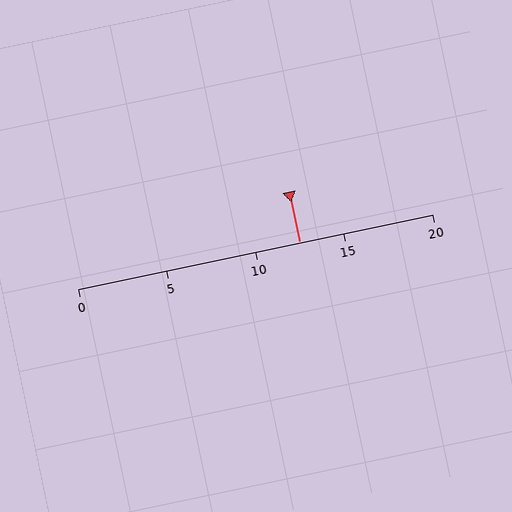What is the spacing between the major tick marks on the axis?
The major ticks are spaced 5 apart.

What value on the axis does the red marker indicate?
The marker indicates approximately 12.5.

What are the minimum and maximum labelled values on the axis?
The axis runs from 0 to 20.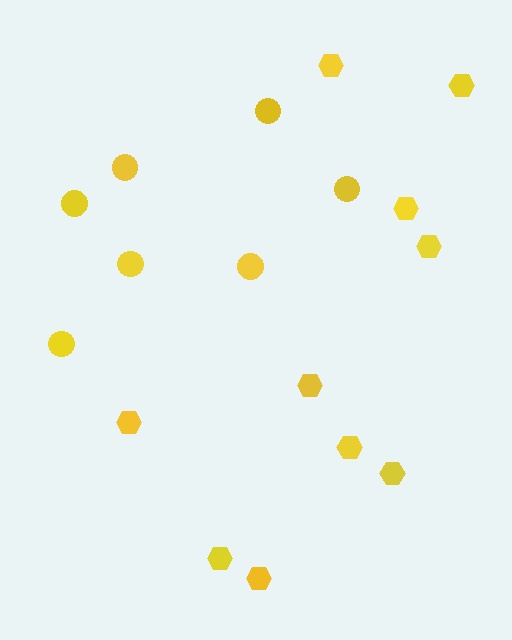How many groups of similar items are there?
There are 2 groups: one group of circles (7) and one group of hexagons (10).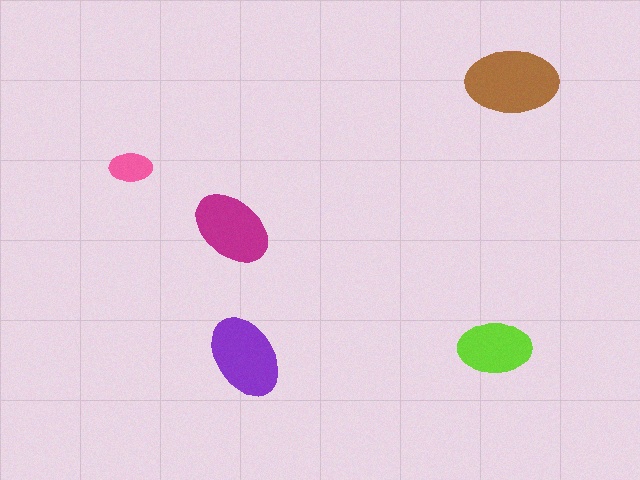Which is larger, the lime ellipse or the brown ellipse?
The brown one.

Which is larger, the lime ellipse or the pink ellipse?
The lime one.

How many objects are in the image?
There are 5 objects in the image.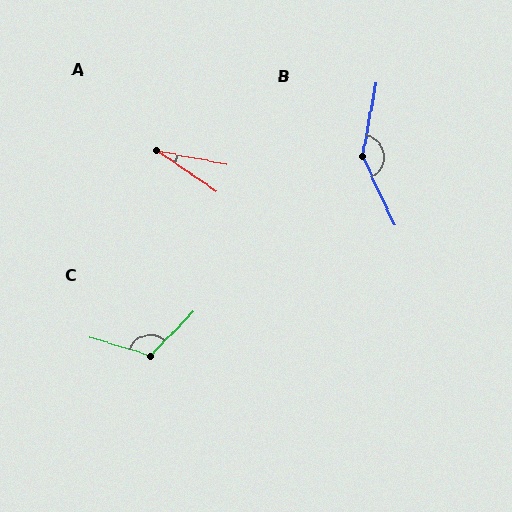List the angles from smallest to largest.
A (23°), C (117°), B (144°).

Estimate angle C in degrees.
Approximately 117 degrees.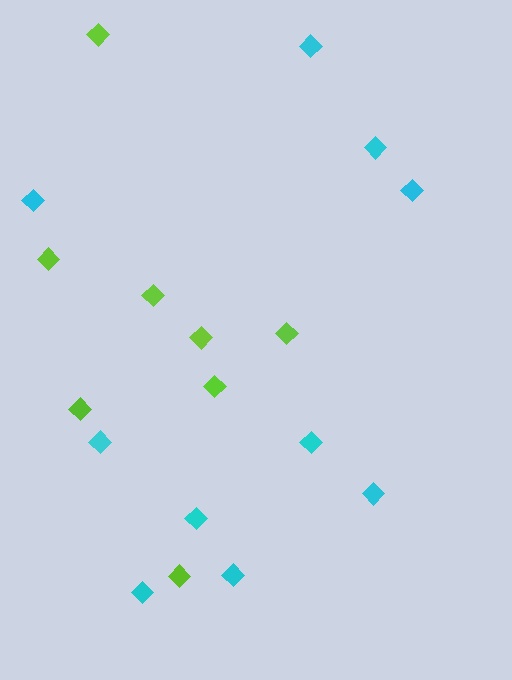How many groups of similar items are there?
There are 2 groups: one group of cyan diamonds (10) and one group of lime diamonds (8).